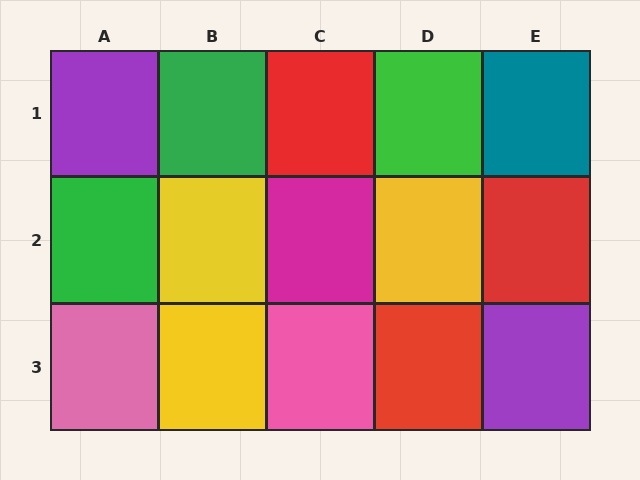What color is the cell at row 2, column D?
Yellow.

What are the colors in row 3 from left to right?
Pink, yellow, pink, red, purple.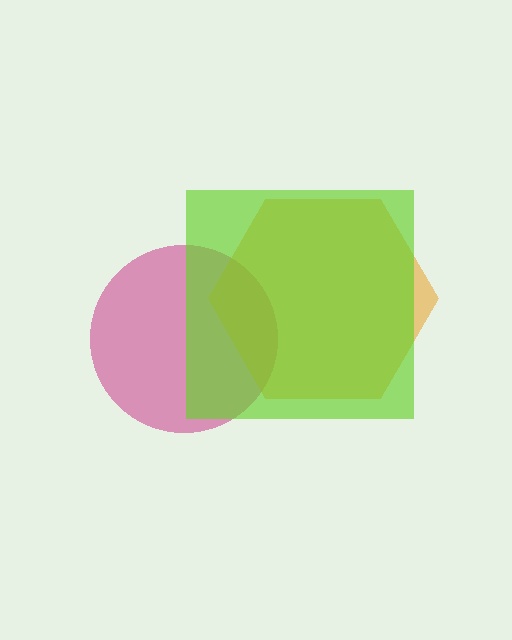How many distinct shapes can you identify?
There are 3 distinct shapes: a magenta circle, an orange hexagon, a lime square.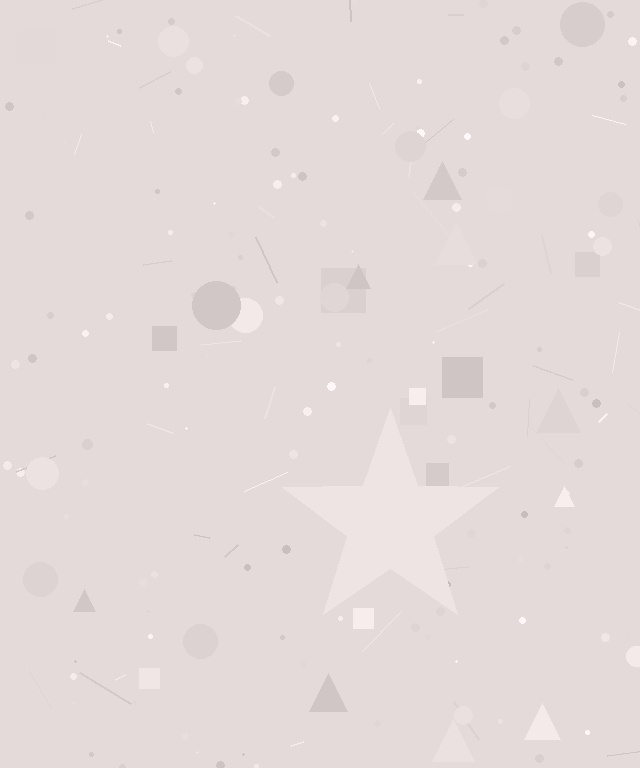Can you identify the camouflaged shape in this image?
The camouflaged shape is a star.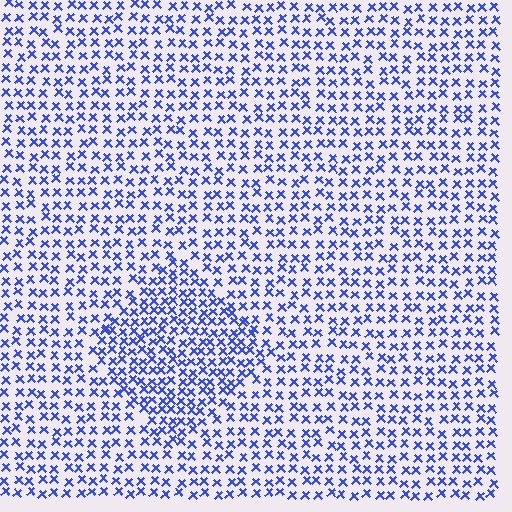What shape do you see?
I see a diamond.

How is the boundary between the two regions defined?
The boundary is defined by a change in element density (approximately 1.6x ratio). All elements are the same color, size, and shape.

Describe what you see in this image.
The image contains small blue elements arranged at two different densities. A diamond-shaped region is visible where the elements are more densely packed than the surrounding area.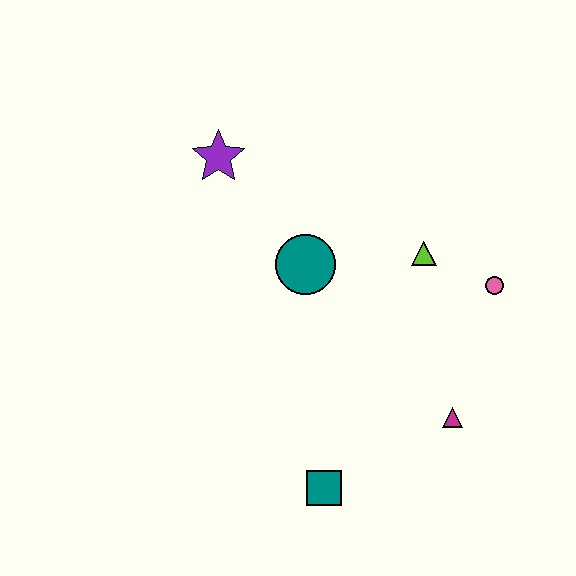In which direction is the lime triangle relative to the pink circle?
The lime triangle is to the left of the pink circle.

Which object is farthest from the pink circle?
The purple star is farthest from the pink circle.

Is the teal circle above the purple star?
No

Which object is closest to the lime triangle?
The pink circle is closest to the lime triangle.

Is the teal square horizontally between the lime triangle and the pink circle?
No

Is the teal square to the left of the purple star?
No